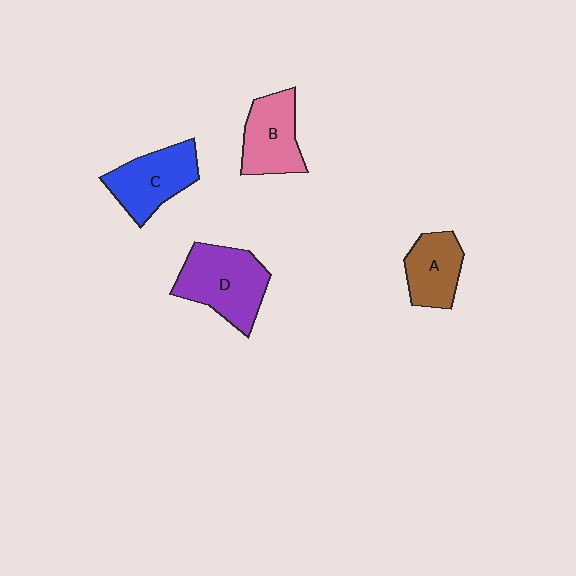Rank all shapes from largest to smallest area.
From largest to smallest: D (purple), C (blue), B (pink), A (brown).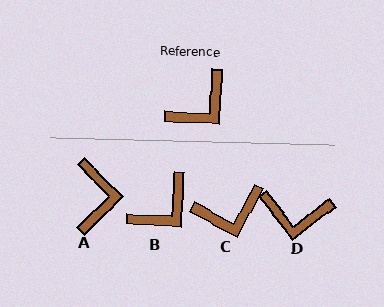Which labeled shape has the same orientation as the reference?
B.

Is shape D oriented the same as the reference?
No, it is off by about 50 degrees.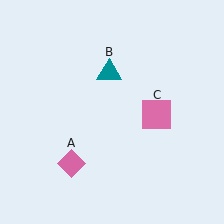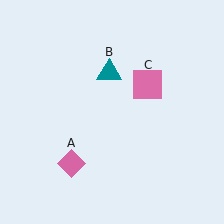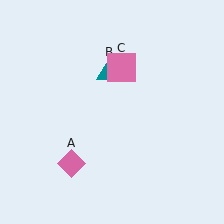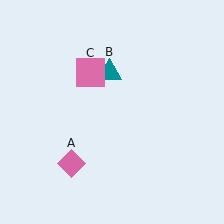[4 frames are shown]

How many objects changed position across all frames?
1 object changed position: pink square (object C).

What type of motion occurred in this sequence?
The pink square (object C) rotated counterclockwise around the center of the scene.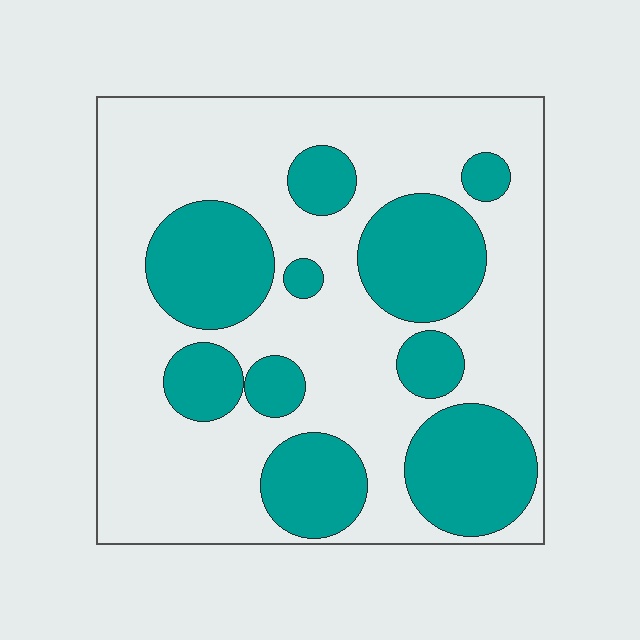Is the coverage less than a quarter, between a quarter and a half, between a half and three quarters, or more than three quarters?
Between a quarter and a half.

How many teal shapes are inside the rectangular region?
10.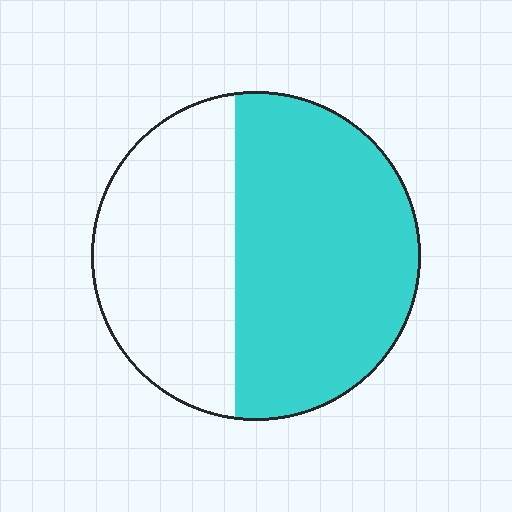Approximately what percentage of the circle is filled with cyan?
Approximately 60%.